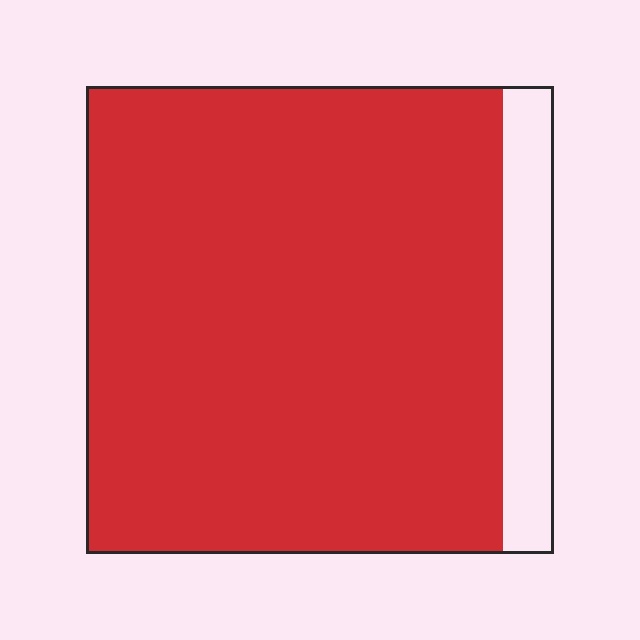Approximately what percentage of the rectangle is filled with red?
Approximately 90%.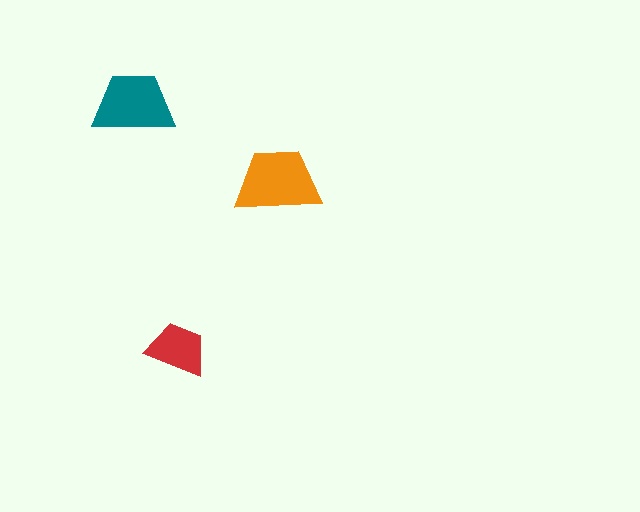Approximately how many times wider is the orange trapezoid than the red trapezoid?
About 1.5 times wider.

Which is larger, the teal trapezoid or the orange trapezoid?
The orange one.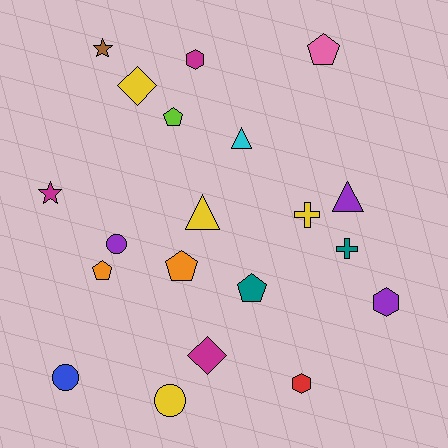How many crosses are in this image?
There are 2 crosses.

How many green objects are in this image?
There are no green objects.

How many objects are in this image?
There are 20 objects.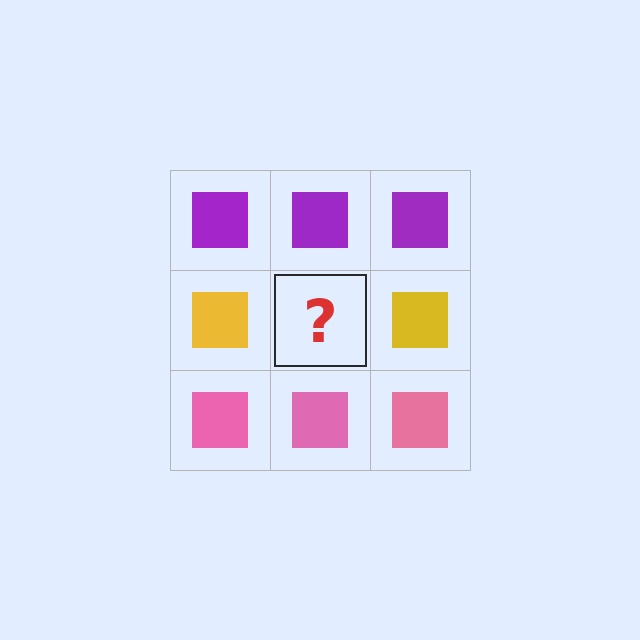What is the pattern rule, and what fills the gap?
The rule is that each row has a consistent color. The gap should be filled with a yellow square.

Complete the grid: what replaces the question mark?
The question mark should be replaced with a yellow square.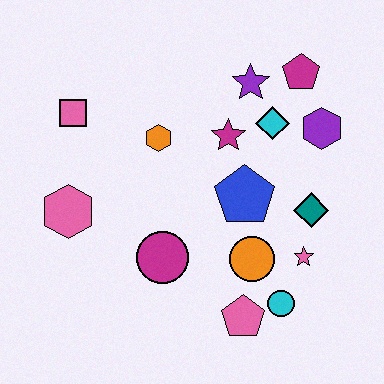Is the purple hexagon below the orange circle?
No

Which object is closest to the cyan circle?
The pink pentagon is closest to the cyan circle.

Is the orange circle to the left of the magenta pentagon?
Yes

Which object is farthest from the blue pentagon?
The pink square is farthest from the blue pentagon.